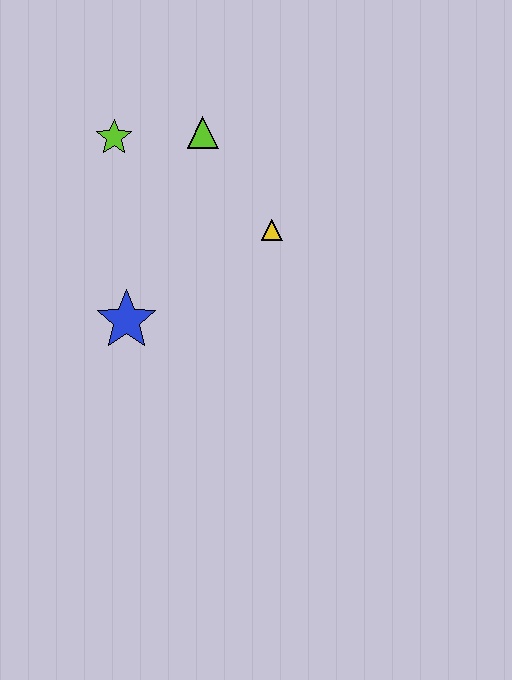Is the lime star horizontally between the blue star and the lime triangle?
No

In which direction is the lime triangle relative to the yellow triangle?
The lime triangle is above the yellow triangle.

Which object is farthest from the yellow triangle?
The lime star is farthest from the yellow triangle.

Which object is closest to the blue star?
The yellow triangle is closest to the blue star.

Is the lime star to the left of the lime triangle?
Yes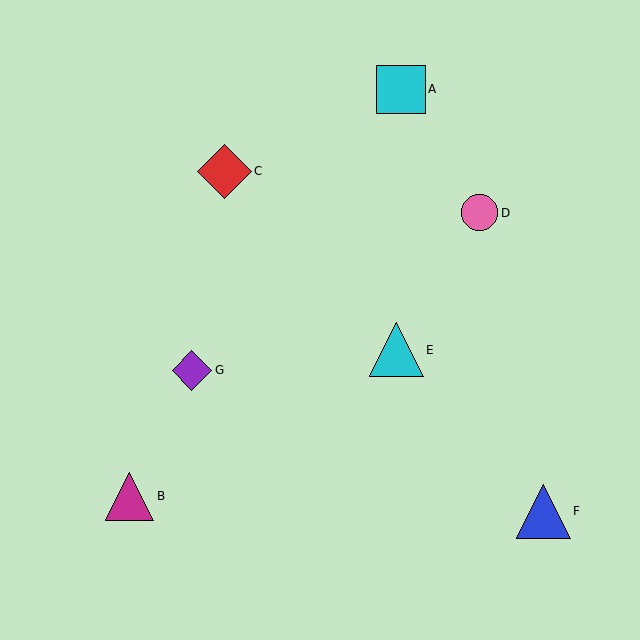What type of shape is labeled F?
Shape F is a blue triangle.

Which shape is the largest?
The red diamond (labeled C) is the largest.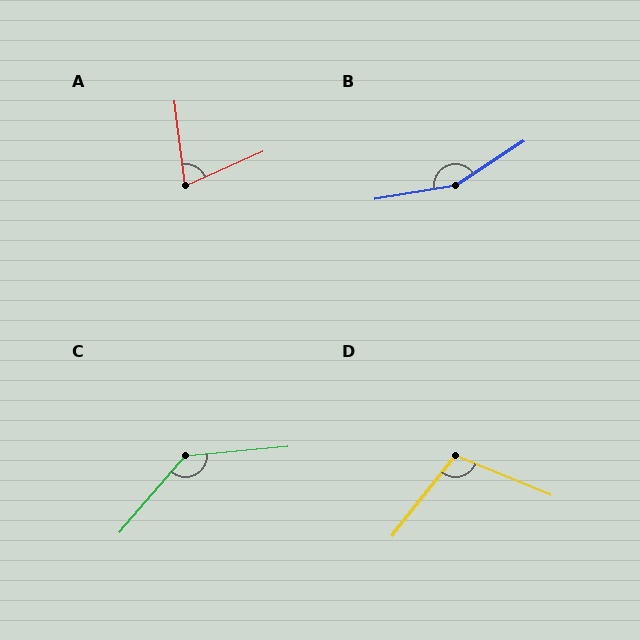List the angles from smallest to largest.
A (73°), D (106°), C (136°), B (156°).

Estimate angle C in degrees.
Approximately 136 degrees.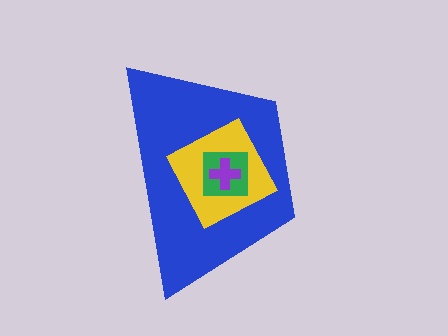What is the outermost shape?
The blue trapezoid.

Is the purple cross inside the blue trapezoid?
Yes.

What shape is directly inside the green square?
The purple cross.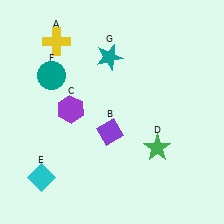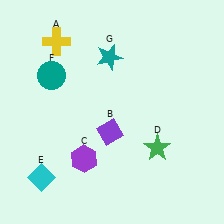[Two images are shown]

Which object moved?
The purple hexagon (C) moved down.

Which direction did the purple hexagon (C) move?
The purple hexagon (C) moved down.